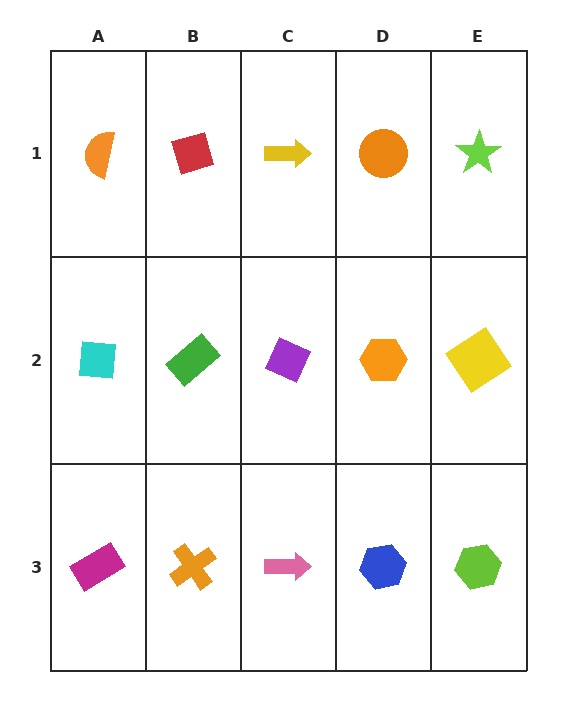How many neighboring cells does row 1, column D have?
3.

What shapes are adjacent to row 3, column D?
An orange hexagon (row 2, column D), a pink arrow (row 3, column C), a lime hexagon (row 3, column E).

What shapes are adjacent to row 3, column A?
A cyan square (row 2, column A), an orange cross (row 3, column B).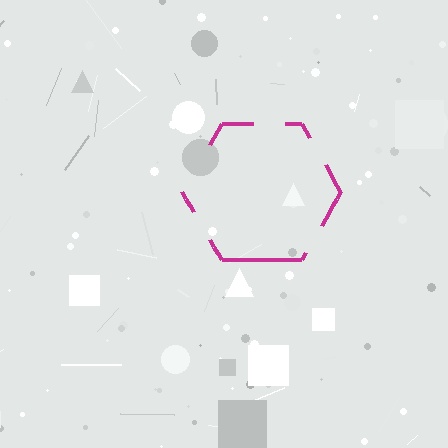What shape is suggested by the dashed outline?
The dashed outline suggests a hexagon.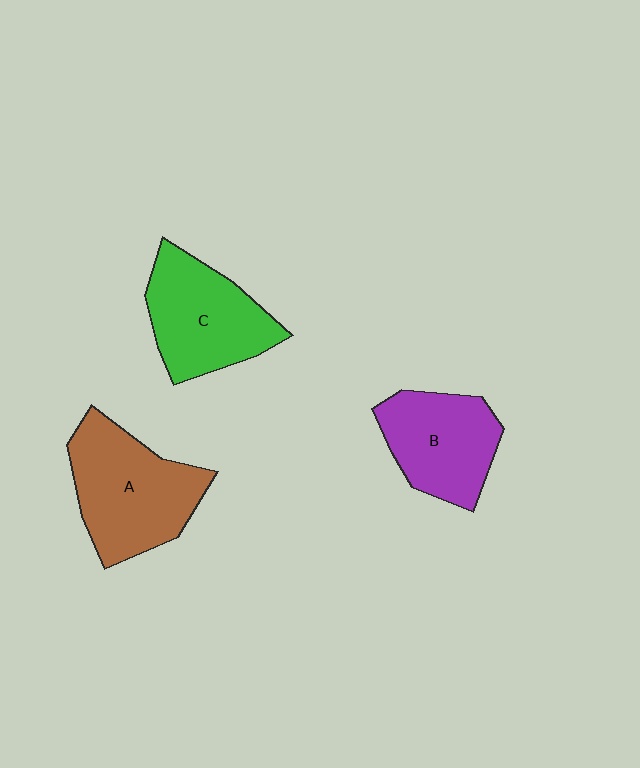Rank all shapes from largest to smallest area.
From largest to smallest: A (brown), C (green), B (purple).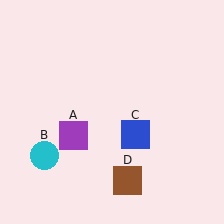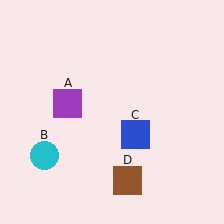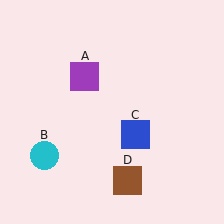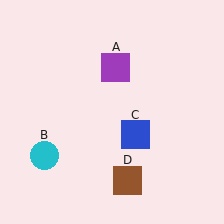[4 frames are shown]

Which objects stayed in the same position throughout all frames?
Cyan circle (object B) and blue square (object C) and brown square (object D) remained stationary.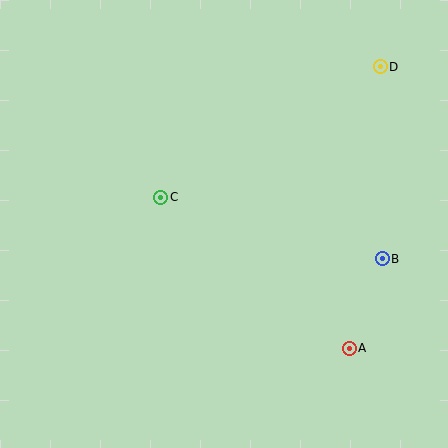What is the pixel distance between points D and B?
The distance between D and B is 192 pixels.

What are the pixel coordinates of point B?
Point B is at (382, 259).